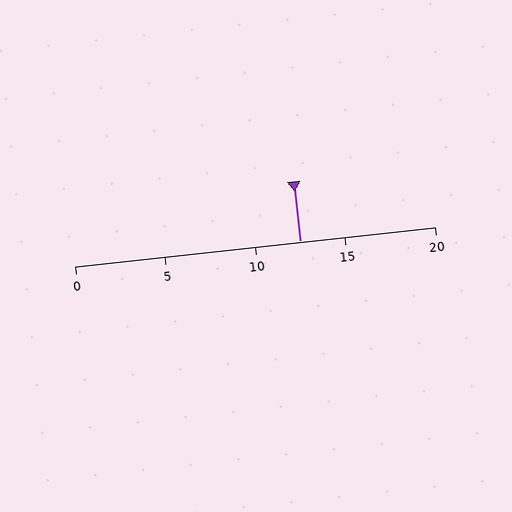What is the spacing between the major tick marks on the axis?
The major ticks are spaced 5 apart.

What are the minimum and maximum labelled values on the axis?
The axis runs from 0 to 20.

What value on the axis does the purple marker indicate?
The marker indicates approximately 12.5.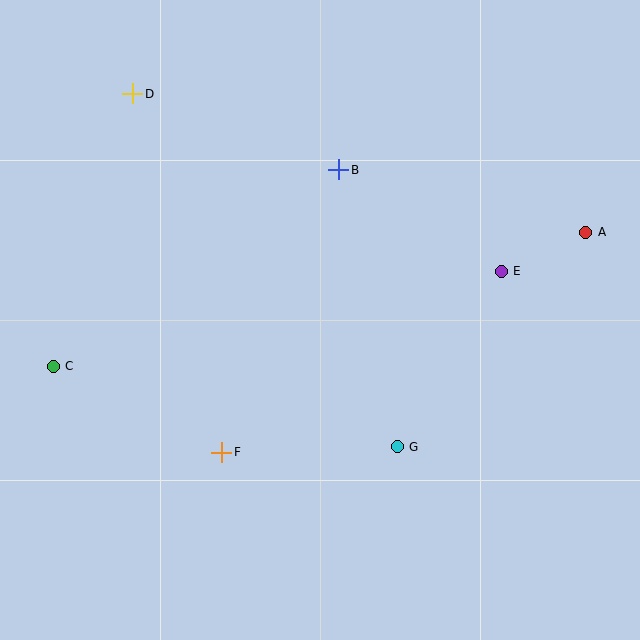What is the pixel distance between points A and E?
The distance between A and E is 93 pixels.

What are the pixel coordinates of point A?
Point A is at (586, 232).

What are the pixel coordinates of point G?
Point G is at (397, 447).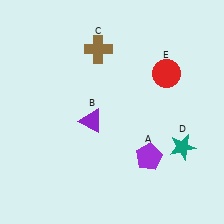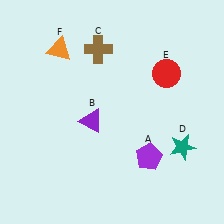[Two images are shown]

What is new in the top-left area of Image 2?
An orange triangle (F) was added in the top-left area of Image 2.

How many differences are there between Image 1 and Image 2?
There is 1 difference between the two images.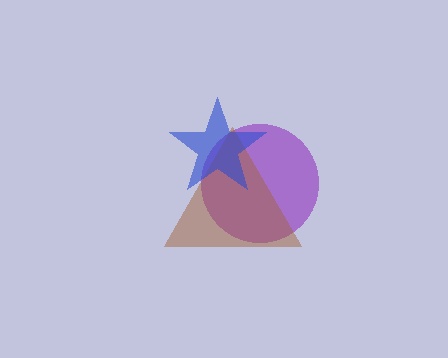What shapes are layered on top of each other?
The layered shapes are: a purple circle, a brown triangle, a blue star.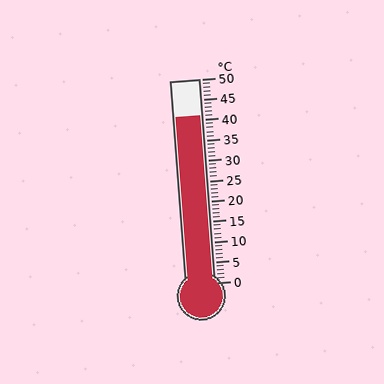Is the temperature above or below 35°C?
The temperature is above 35°C.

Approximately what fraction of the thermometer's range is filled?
The thermometer is filled to approximately 80% of its range.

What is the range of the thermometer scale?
The thermometer scale ranges from 0°C to 50°C.